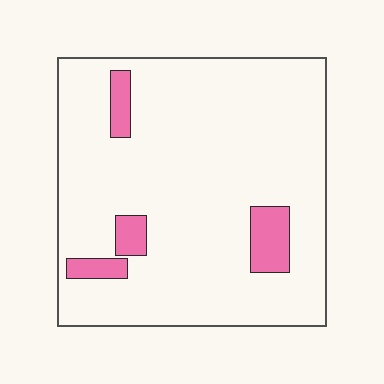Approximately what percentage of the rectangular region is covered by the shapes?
Approximately 10%.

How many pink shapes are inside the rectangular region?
4.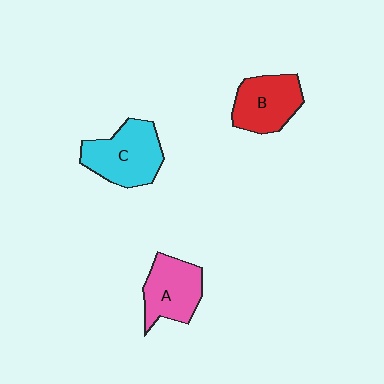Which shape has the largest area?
Shape C (cyan).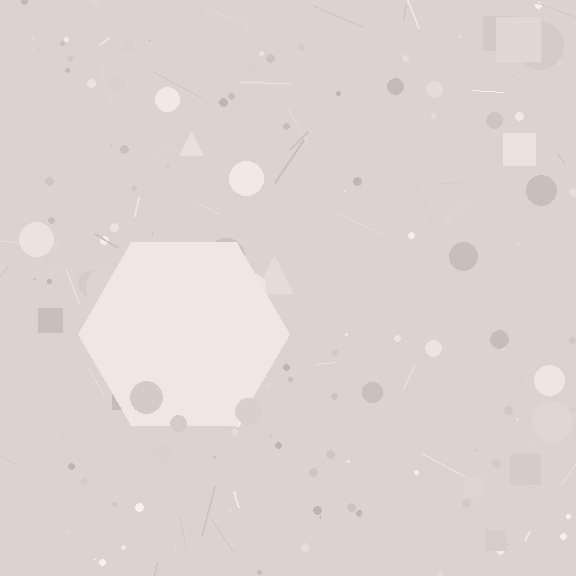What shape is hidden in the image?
A hexagon is hidden in the image.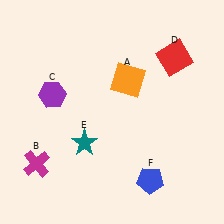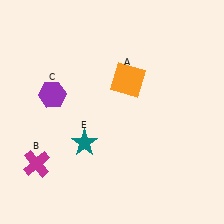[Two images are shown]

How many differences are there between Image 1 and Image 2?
There are 2 differences between the two images.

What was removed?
The red square (D), the blue pentagon (F) were removed in Image 2.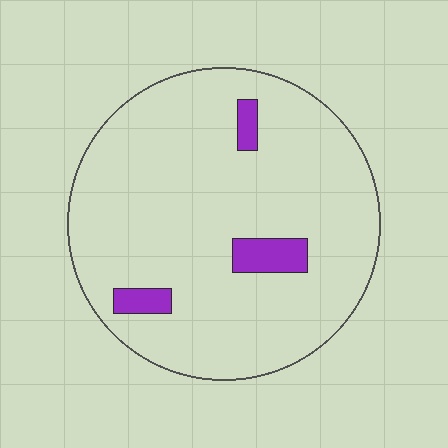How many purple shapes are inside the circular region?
3.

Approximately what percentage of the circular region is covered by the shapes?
Approximately 5%.